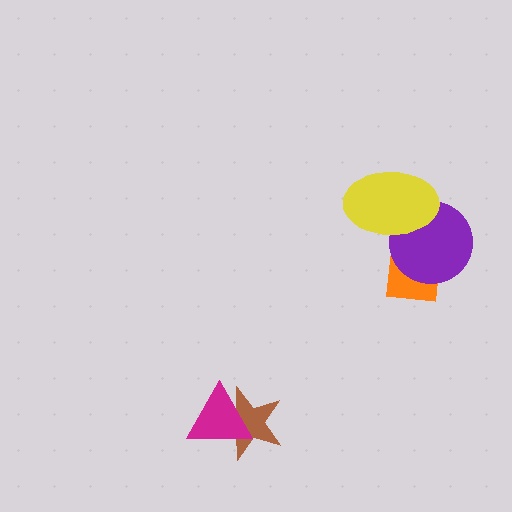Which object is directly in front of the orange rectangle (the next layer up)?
The purple circle is directly in front of the orange rectangle.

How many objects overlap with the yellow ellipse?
2 objects overlap with the yellow ellipse.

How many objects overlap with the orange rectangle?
2 objects overlap with the orange rectangle.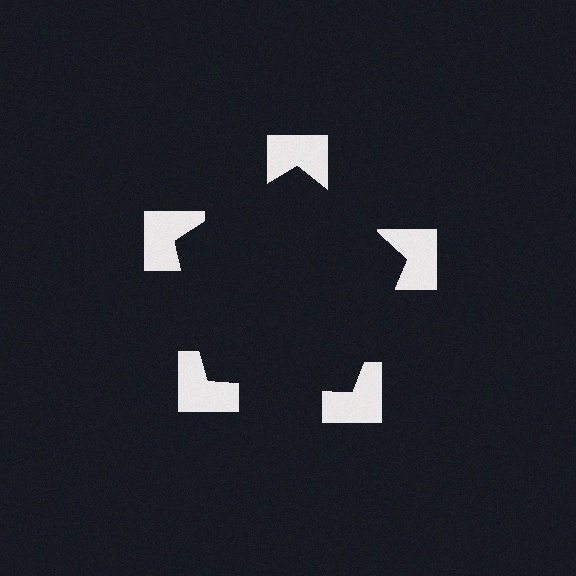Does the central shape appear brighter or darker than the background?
It typically appears slightly darker than the background, even though no actual brightness change is drawn.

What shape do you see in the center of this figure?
An illusory pentagon — its edges are inferred from the aligned wedge cuts in the notched squares, not physically drawn.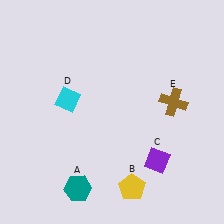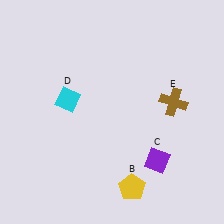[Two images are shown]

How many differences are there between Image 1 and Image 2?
There is 1 difference between the two images.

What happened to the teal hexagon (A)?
The teal hexagon (A) was removed in Image 2. It was in the bottom-left area of Image 1.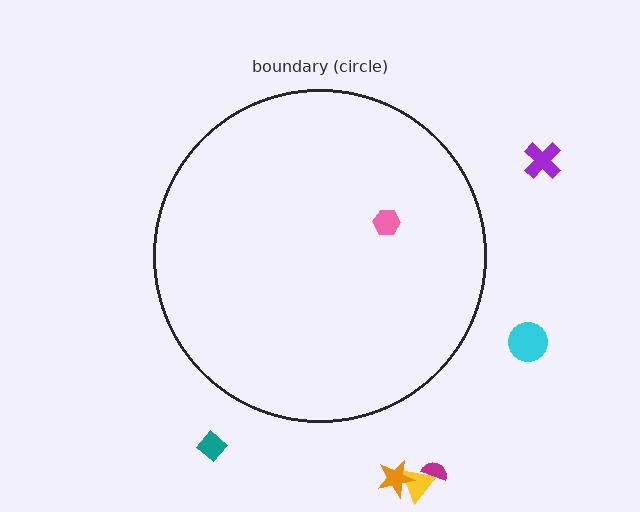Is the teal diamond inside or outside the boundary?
Outside.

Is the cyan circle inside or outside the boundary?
Outside.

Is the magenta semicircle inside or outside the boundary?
Outside.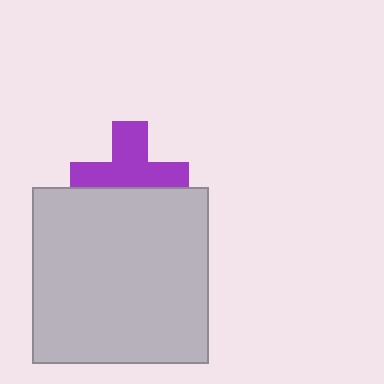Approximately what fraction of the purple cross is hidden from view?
Roughly 39% of the purple cross is hidden behind the light gray square.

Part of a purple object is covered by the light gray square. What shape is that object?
It is a cross.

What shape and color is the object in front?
The object in front is a light gray square.